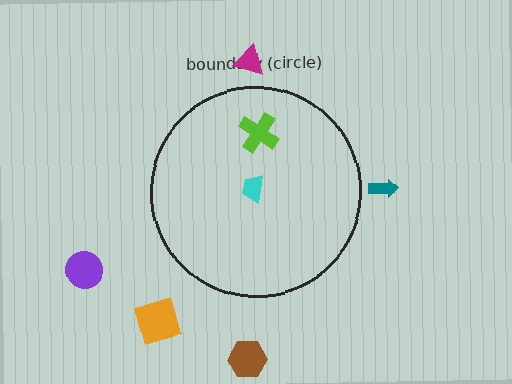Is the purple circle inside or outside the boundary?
Outside.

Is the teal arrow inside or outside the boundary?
Outside.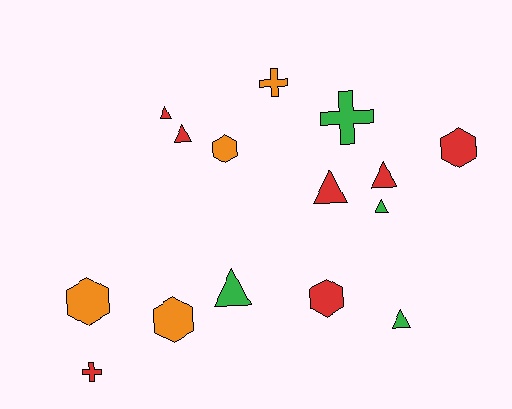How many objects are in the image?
There are 15 objects.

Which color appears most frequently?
Red, with 7 objects.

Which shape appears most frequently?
Triangle, with 7 objects.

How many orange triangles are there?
There are no orange triangles.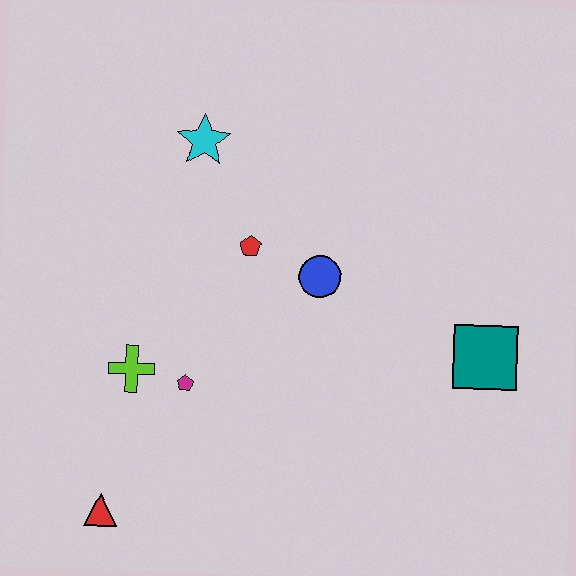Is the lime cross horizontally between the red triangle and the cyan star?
Yes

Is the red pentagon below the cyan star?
Yes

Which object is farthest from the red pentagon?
The red triangle is farthest from the red pentagon.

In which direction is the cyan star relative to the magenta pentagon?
The cyan star is above the magenta pentagon.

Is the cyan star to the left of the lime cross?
No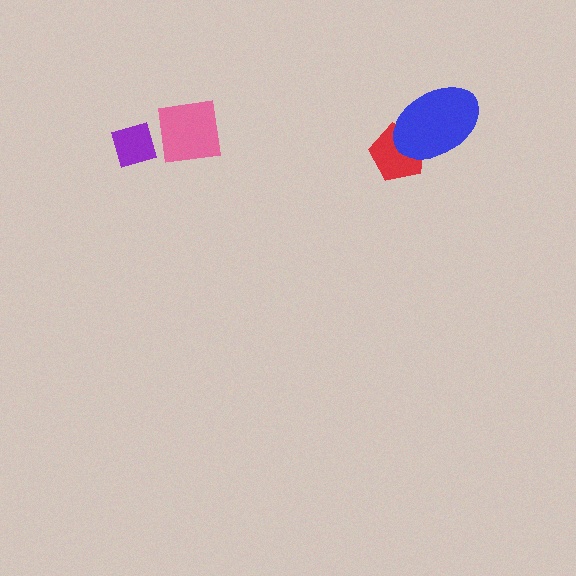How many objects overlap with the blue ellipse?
1 object overlaps with the blue ellipse.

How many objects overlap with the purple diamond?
1 object overlaps with the purple diamond.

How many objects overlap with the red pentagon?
1 object overlaps with the red pentagon.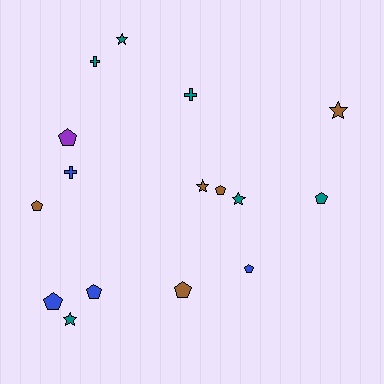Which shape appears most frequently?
Pentagon, with 8 objects.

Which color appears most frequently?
Teal, with 6 objects.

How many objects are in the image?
There are 16 objects.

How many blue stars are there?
There are no blue stars.